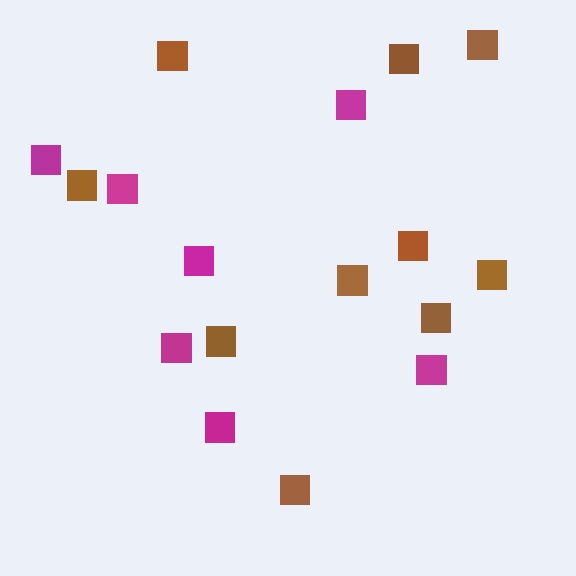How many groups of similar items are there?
There are 2 groups: one group of magenta squares (7) and one group of brown squares (10).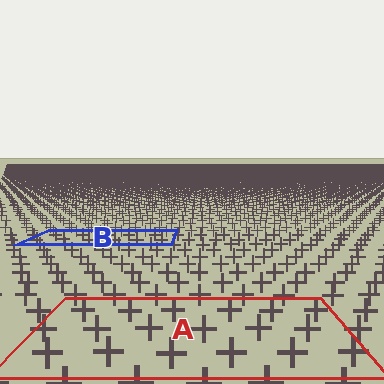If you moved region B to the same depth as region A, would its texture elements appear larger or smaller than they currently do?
They would appear larger. At a closer depth, the same texture elements are projected at a bigger on-screen size.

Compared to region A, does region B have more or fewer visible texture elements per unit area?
Region B has more texture elements per unit area — they are packed more densely because it is farther away.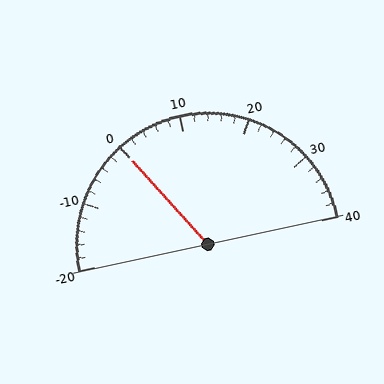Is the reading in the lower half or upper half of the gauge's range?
The reading is in the lower half of the range (-20 to 40).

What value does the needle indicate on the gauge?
The needle indicates approximately 0.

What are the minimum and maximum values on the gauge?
The gauge ranges from -20 to 40.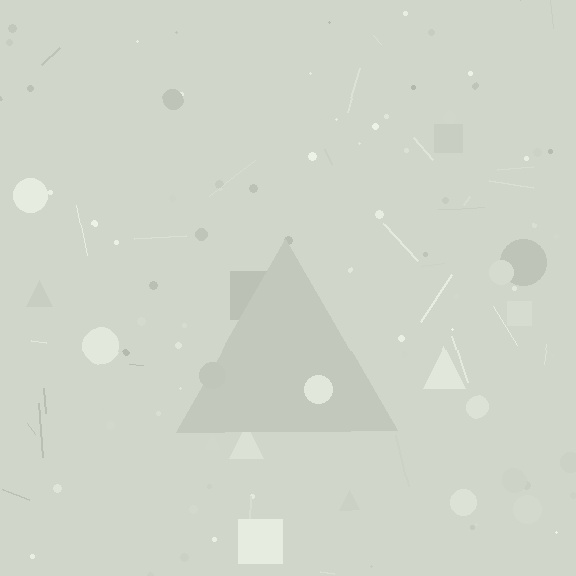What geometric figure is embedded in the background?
A triangle is embedded in the background.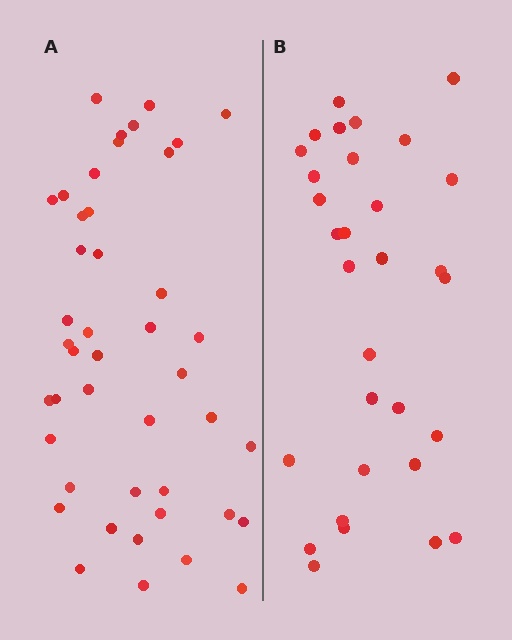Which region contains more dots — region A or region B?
Region A (the left region) has more dots.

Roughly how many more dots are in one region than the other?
Region A has approximately 15 more dots than region B.